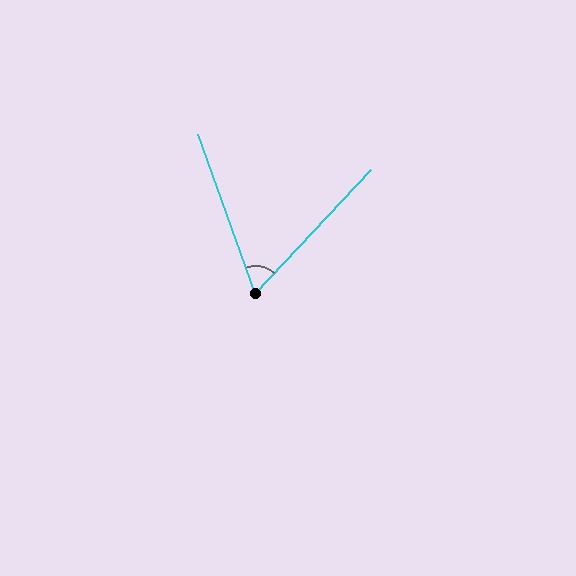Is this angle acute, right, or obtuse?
It is acute.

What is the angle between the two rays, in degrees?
Approximately 63 degrees.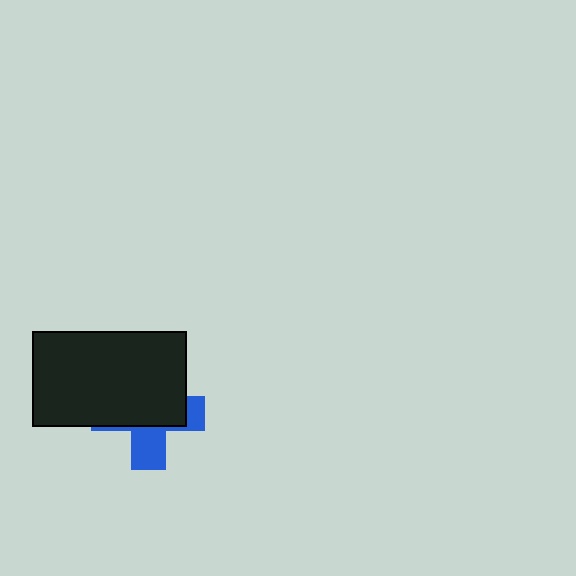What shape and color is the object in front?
The object in front is a black rectangle.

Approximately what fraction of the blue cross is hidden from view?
Roughly 66% of the blue cross is hidden behind the black rectangle.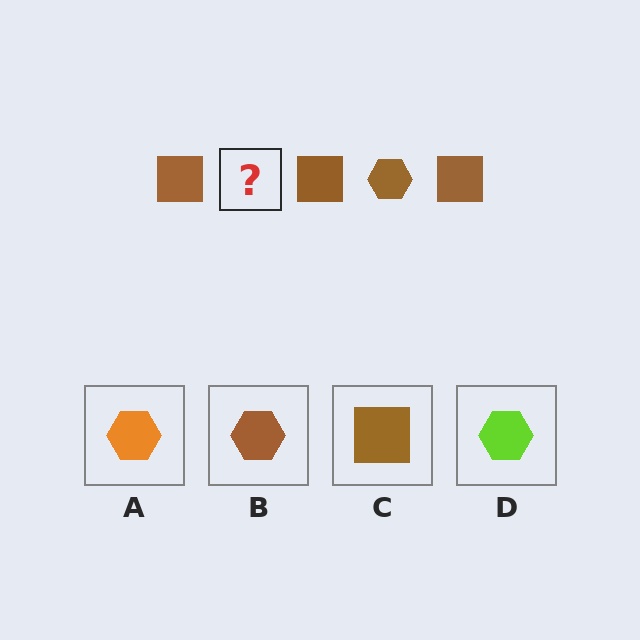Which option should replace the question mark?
Option B.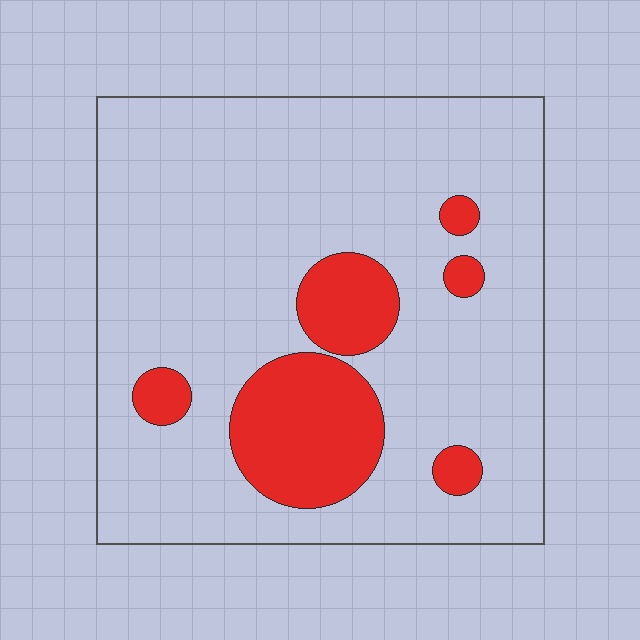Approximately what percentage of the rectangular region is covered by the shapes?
Approximately 15%.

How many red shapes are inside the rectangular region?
6.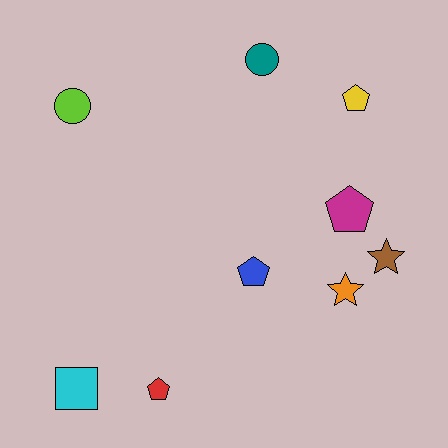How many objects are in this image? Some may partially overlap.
There are 9 objects.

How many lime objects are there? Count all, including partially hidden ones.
There is 1 lime object.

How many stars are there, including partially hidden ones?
There are 2 stars.